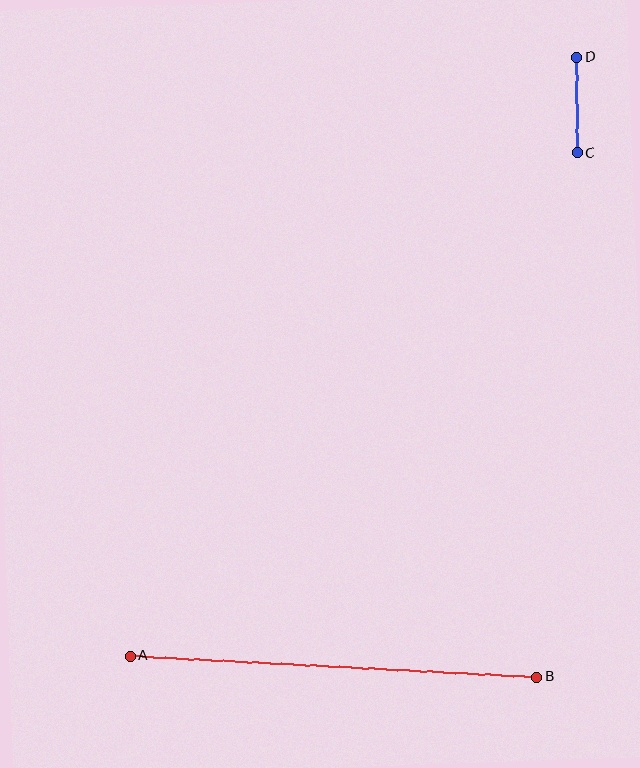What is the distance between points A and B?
The distance is approximately 407 pixels.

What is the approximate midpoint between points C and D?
The midpoint is at approximately (577, 105) pixels.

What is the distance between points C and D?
The distance is approximately 96 pixels.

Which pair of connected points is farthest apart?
Points A and B are farthest apart.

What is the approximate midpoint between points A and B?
The midpoint is at approximately (334, 666) pixels.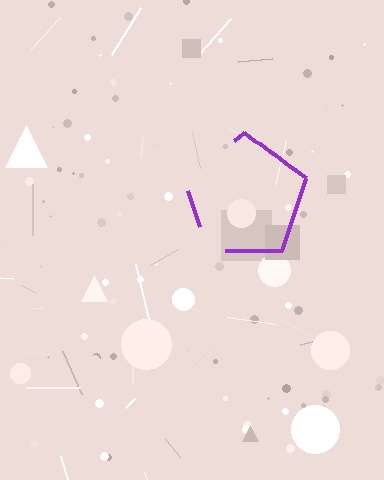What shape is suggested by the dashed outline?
The dashed outline suggests a pentagon.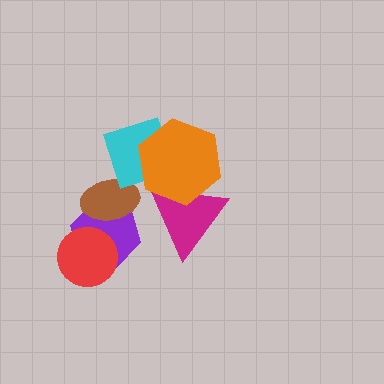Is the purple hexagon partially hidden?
Yes, it is partially covered by another shape.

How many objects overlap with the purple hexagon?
2 objects overlap with the purple hexagon.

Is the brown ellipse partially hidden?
No, no other shape covers it.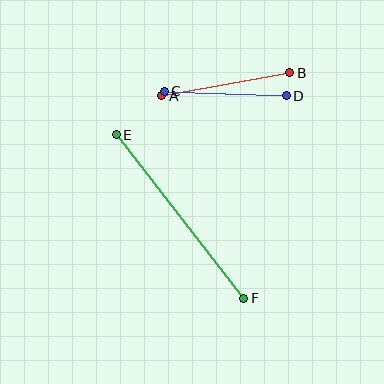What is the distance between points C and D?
The distance is approximately 122 pixels.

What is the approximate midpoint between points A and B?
The midpoint is at approximately (226, 84) pixels.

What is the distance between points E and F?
The distance is approximately 207 pixels.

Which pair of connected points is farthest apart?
Points E and F are farthest apart.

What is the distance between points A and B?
The distance is approximately 130 pixels.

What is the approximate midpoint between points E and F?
The midpoint is at approximately (180, 216) pixels.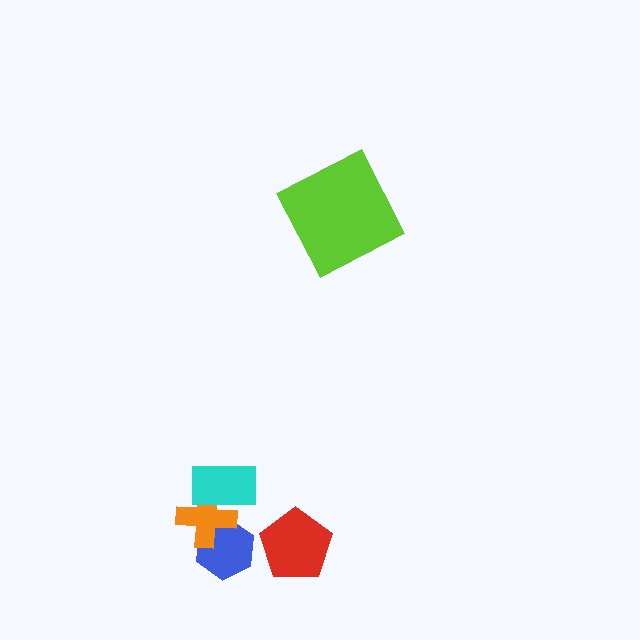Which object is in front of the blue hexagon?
The orange cross is in front of the blue hexagon.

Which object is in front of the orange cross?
The cyan rectangle is in front of the orange cross.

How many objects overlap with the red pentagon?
0 objects overlap with the red pentagon.